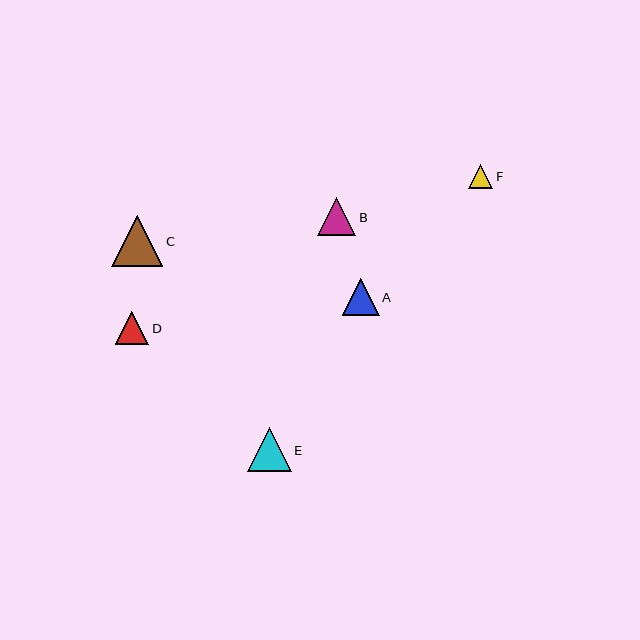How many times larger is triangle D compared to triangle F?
Triangle D is approximately 1.4 times the size of triangle F.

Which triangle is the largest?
Triangle C is the largest with a size of approximately 51 pixels.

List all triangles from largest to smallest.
From largest to smallest: C, E, B, A, D, F.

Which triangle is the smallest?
Triangle F is the smallest with a size of approximately 24 pixels.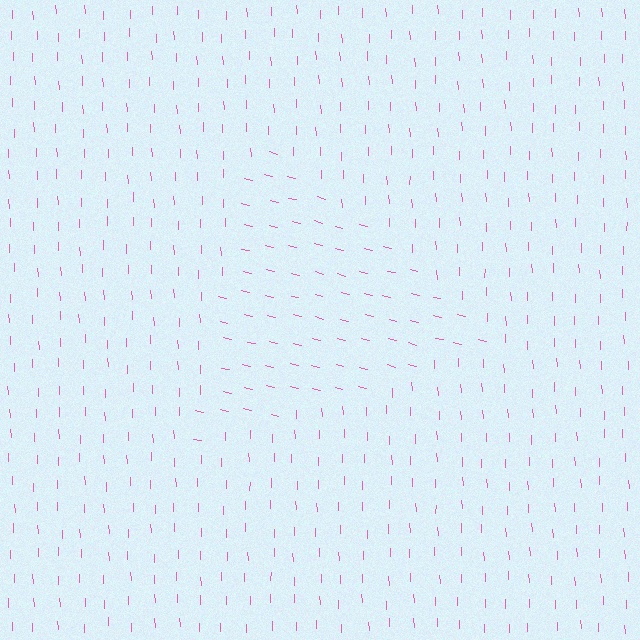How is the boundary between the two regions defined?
The boundary is defined purely by a change in line orientation (approximately 74 degrees difference). All lines are the same color and thickness.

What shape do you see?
I see a triangle.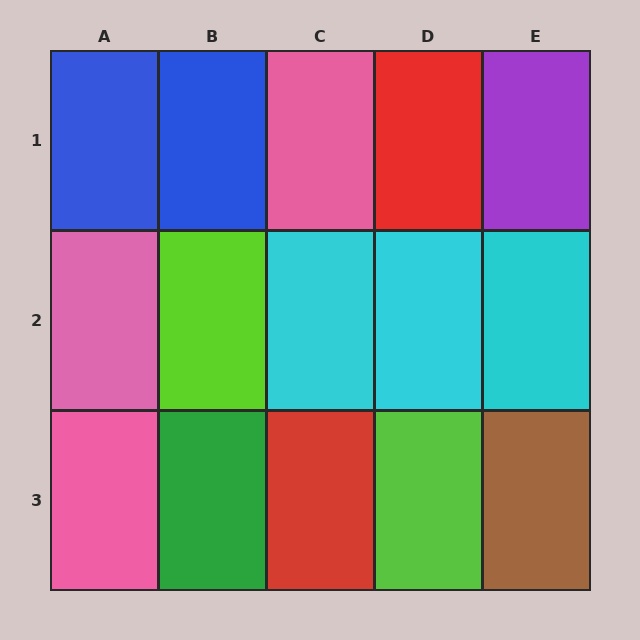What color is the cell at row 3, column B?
Green.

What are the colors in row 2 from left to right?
Pink, lime, cyan, cyan, cyan.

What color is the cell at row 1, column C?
Pink.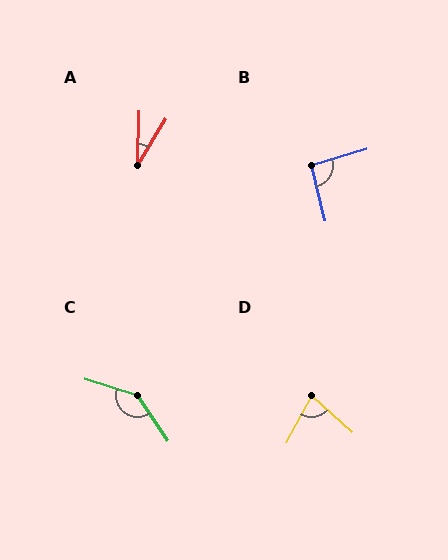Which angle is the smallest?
A, at approximately 30 degrees.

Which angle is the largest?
C, at approximately 141 degrees.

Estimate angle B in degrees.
Approximately 93 degrees.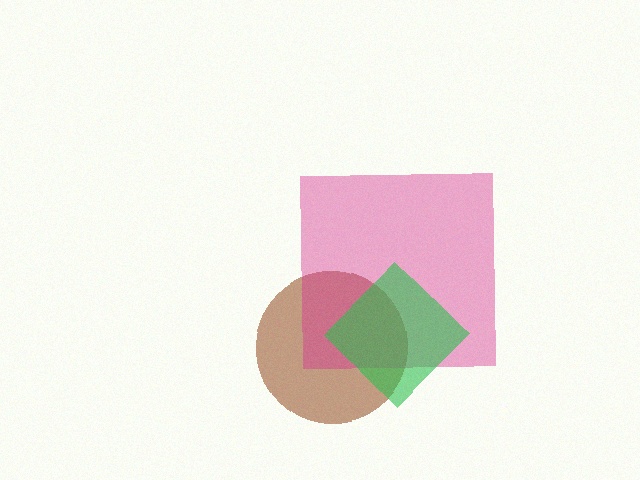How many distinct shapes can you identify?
There are 3 distinct shapes: a brown circle, a magenta square, a green diamond.